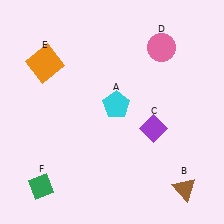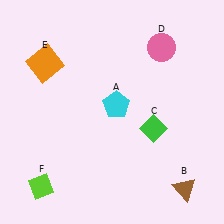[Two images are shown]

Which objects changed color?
C changed from purple to green. F changed from green to lime.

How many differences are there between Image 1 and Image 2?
There are 2 differences between the two images.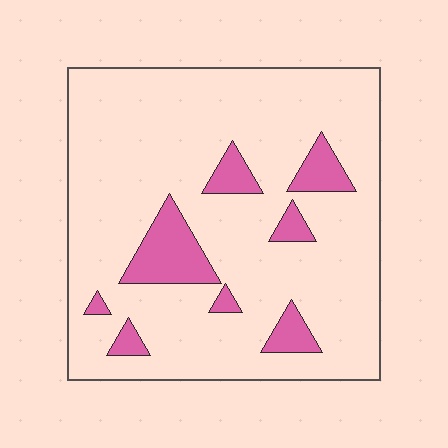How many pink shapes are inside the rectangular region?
8.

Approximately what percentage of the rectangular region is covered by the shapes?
Approximately 15%.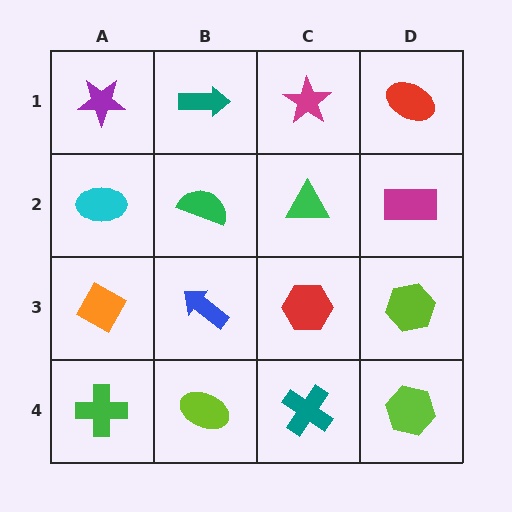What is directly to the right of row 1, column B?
A magenta star.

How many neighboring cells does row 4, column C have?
3.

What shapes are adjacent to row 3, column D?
A magenta rectangle (row 2, column D), a lime hexagon (row 4, column D), a red hexagon (row 3, column C).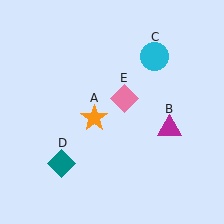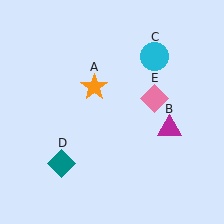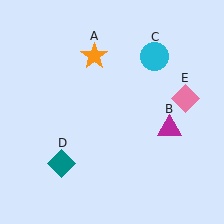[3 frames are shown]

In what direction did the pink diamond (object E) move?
The pink diamond (object E) moved right.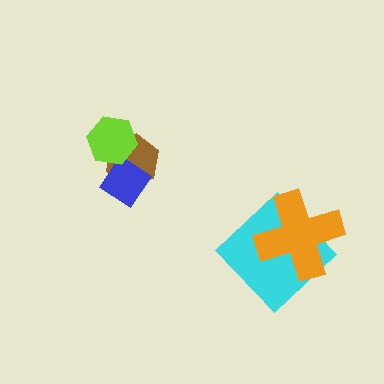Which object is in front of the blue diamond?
The lime hexagon is in front of the blue diamond.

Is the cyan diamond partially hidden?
Yes, it is partially covered by another shape.